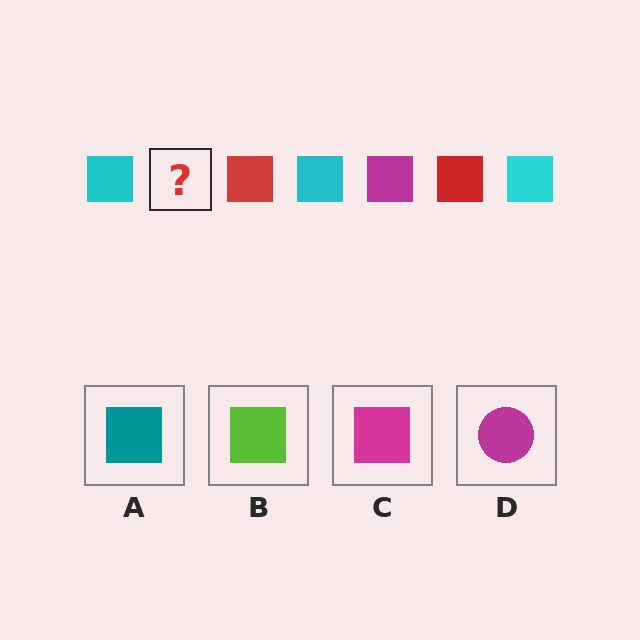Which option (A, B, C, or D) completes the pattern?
C.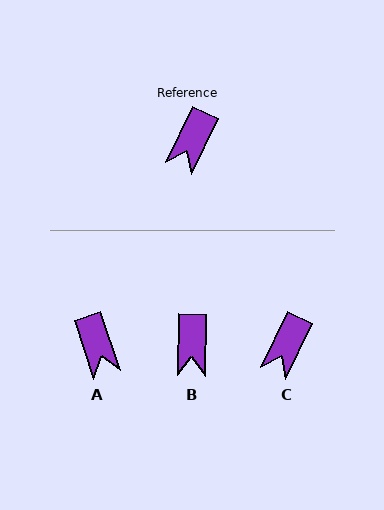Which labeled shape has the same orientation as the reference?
C.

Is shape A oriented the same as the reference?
No, it is off by about 44 degrees.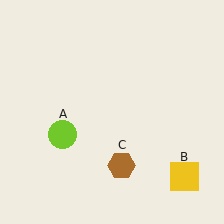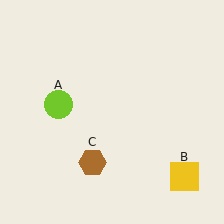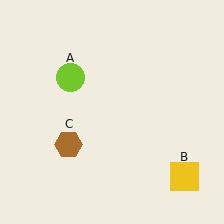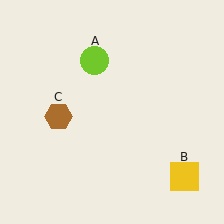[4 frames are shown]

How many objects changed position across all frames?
2 objects changed position: lime circle (object A), brown hexagon (object C).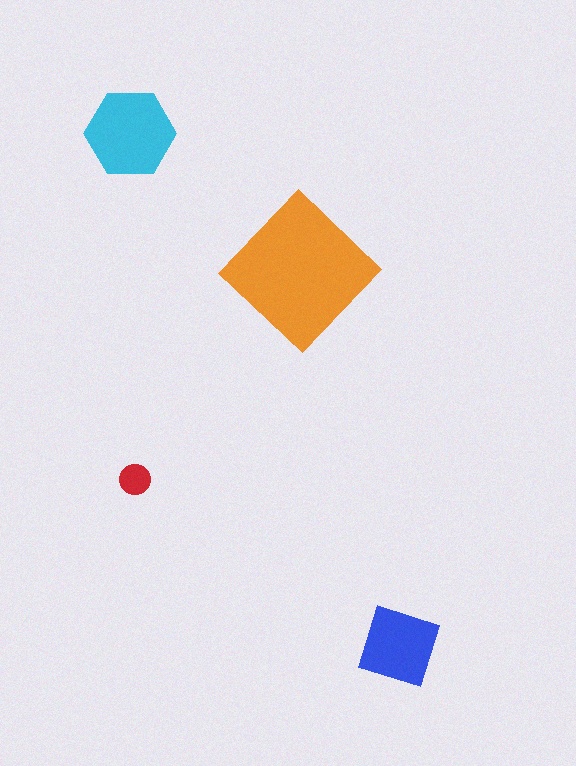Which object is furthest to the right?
The blue diamond is rightmost.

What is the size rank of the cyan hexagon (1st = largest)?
2nd.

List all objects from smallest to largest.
The red circle, the blue diamond, the cyan hexagon, the orange diamond.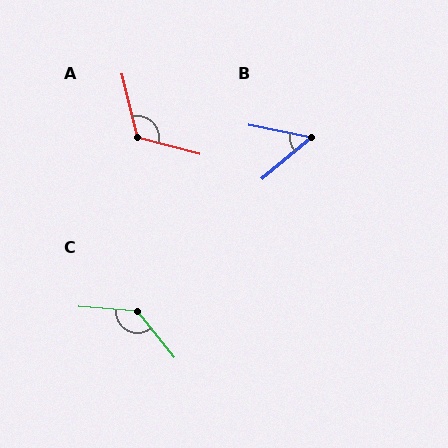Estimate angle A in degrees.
Approximately 118 degrees.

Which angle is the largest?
C, at approximately 133 degrees.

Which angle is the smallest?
B, at approximately 51 degrees.